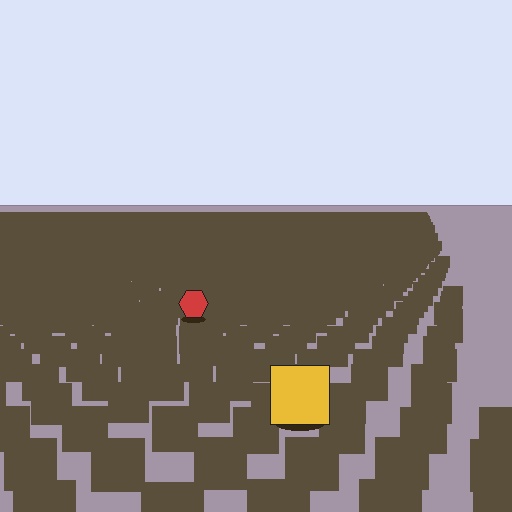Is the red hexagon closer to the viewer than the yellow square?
No. The yellow square is closer — you can tell from the texture gradient: the ground texture is coarser near it.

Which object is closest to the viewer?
The yellow square is closest. The texture marks near it are larger and more spread out.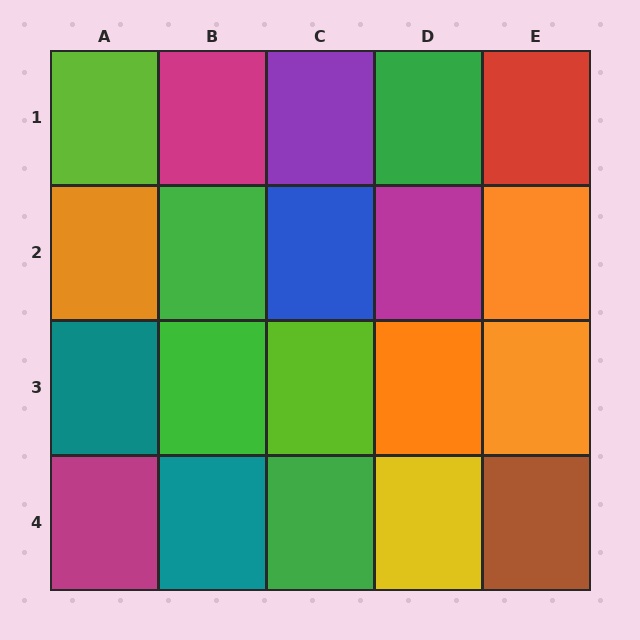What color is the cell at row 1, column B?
Magenta.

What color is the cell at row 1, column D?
Green.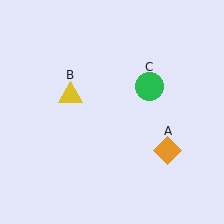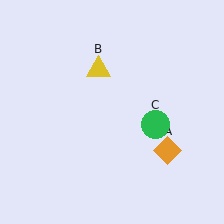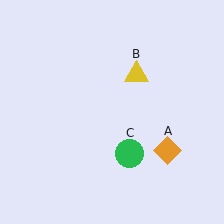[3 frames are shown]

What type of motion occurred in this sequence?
The yellow triangle (object B), green circle (object C) rotated clockwise around the center of the scene.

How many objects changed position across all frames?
2 objects changed position: yellow triangle (object B), green circle (object C).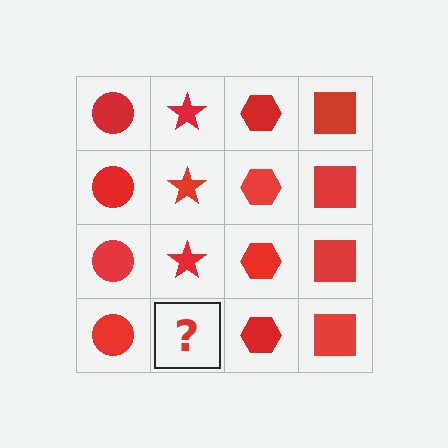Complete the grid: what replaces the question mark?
The question mark should be replaced with a red star.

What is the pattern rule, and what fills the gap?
The rule is that each column has a consistent shape. The gap should be filled with a red star.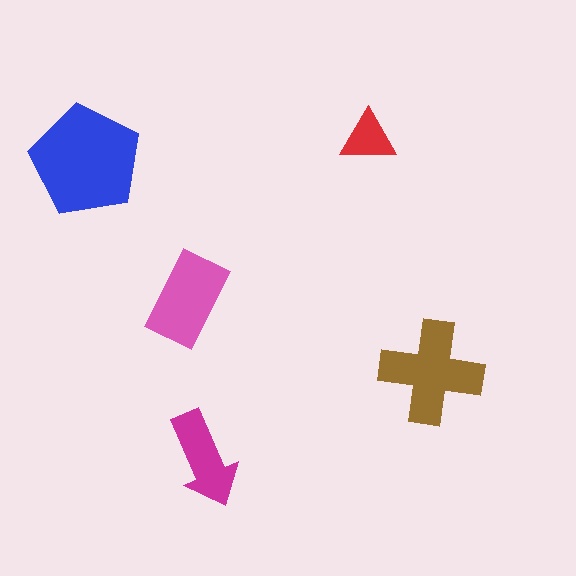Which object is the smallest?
The red triangle.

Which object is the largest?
The blue pentagon.